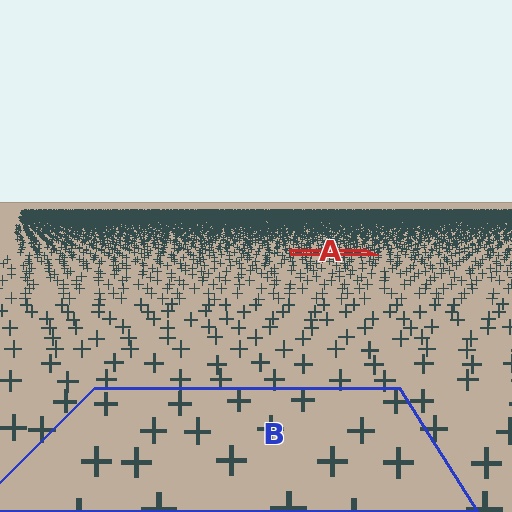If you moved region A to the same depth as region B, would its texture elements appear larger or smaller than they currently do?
They would appear larger. At a closer depth, the same texture elements are projected at a bigger on-screen size.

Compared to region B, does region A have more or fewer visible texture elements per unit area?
Region A has more texture elements per unit area — they are packed more densely because it is farther away.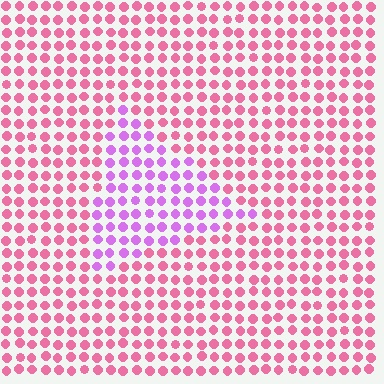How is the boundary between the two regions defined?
The boundary is defined purely by a slight shift in hue (about 44 degrees). Spacing, size, and orientation are identical on both sides.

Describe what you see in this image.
The image is filled with small pink elements in a uniform arrangement. A triangle-shaped region is visible where the elements are tinted to a slightly different hue, forming a subtle color boundary.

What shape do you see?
I see a triangle.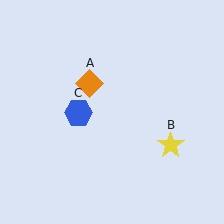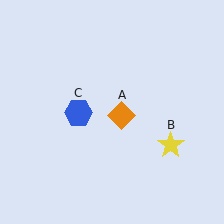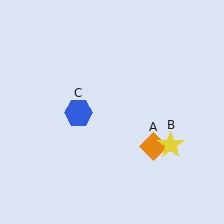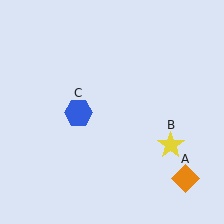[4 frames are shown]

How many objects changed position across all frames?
1 object changed position: orange diamond (object A).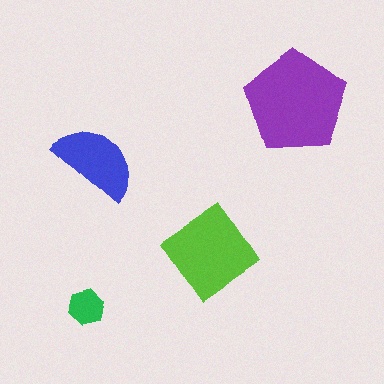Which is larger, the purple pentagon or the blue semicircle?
The purple pentagon.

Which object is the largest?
The purple pentagon.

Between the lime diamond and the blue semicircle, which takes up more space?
The lime diamond.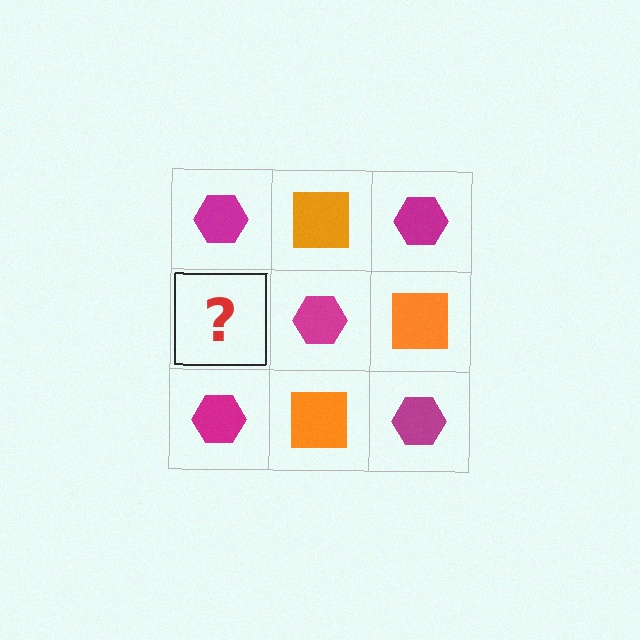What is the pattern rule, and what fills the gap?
The rule is that it alternates magenta hexagon and orange square in a checkerboard pattern. The gap should be filled with an orange square.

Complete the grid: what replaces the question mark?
The question mark should be replaced with an orange square.